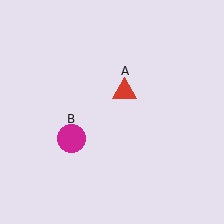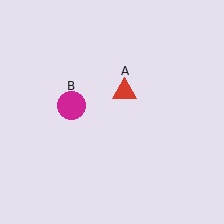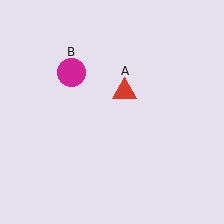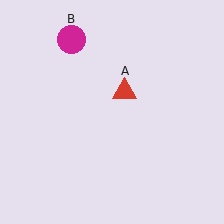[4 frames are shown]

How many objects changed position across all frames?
1 object changed position: magenta circle (object B).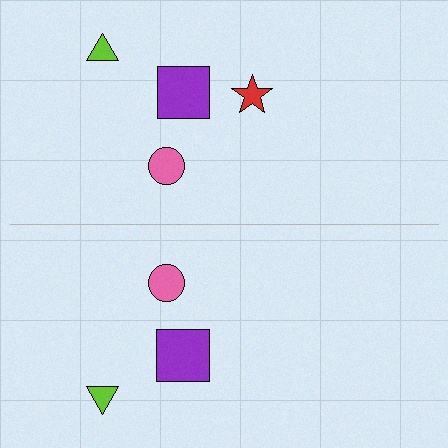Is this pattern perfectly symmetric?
No, the pattern is not perfectly symmetric. A red star is missing from the bottom side.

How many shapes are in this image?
There are 7 shapes in this image.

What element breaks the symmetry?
A red star is missing from the bottom side.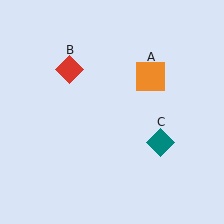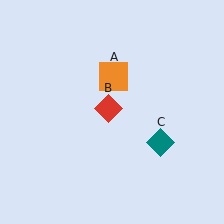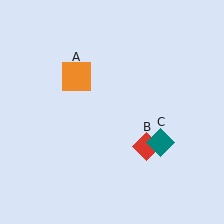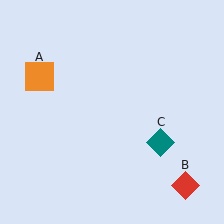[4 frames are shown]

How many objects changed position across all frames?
2 objects changed position: orange square (object A), red diamond (object B).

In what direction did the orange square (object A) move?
The orange square (object A) moved left.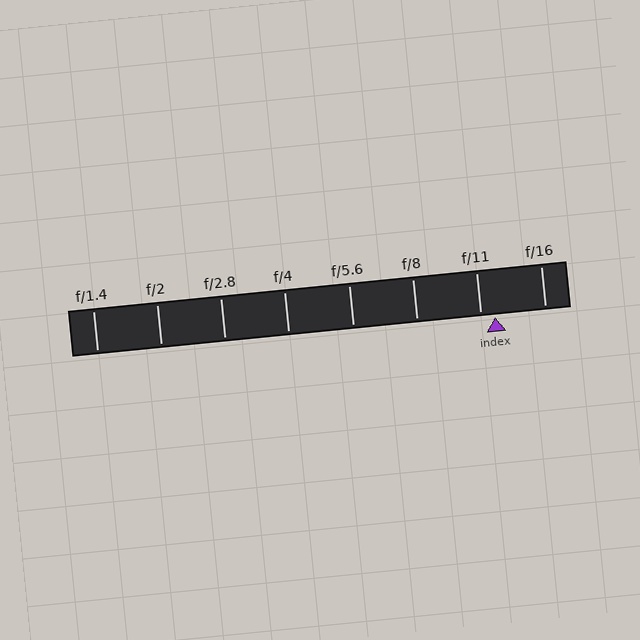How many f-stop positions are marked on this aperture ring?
There are 8 f-stop positions marked.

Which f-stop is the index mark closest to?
The index mark is closest to f/11.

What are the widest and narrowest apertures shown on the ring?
The widest aperture shown is f/1.4 and the narrowest is f/16.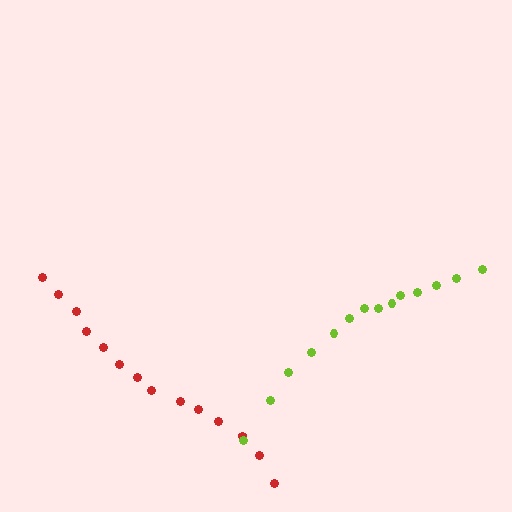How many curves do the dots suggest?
There are 2 distinct paths.